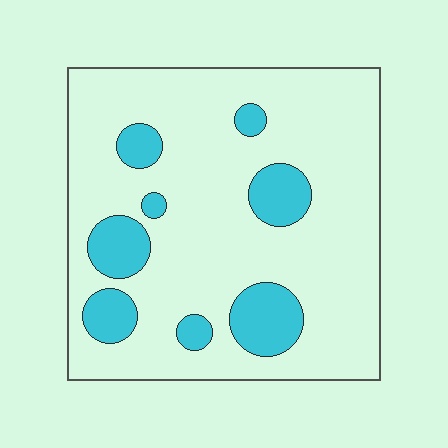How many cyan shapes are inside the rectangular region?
8.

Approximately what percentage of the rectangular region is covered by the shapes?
Approximately 20%.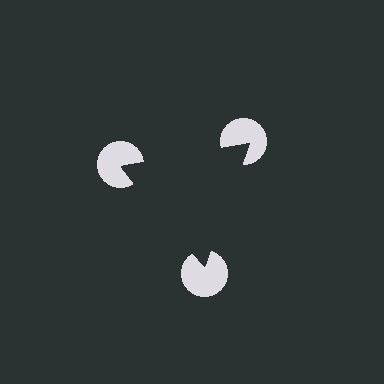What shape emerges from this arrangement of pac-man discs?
An illusory triangle — its edges are inferred from the aligned wedge cuts in the pac-man discs, not physically drawn.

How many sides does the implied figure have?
3 sides.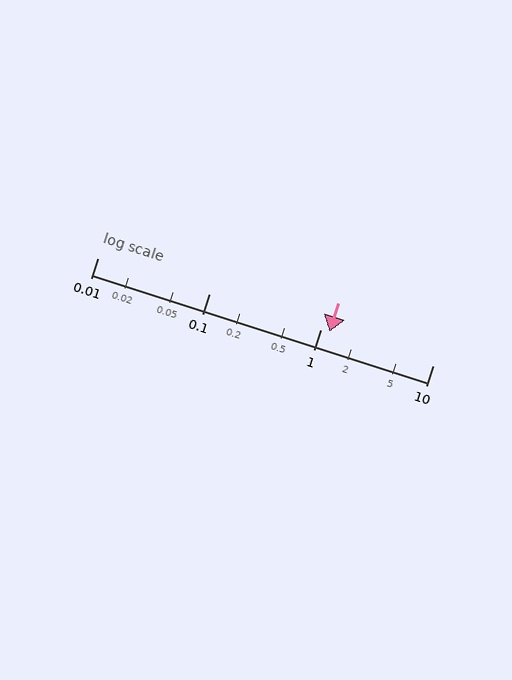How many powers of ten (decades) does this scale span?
The scale spans 3 decades, from 0.01 to 10.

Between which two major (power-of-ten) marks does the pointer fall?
The pointer is between 1 and 10.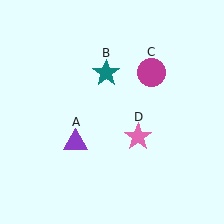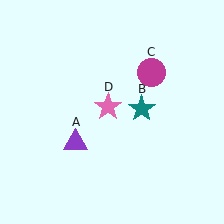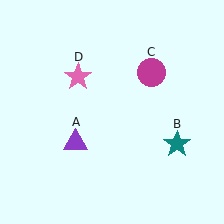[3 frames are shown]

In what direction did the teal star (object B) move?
The teal star (object B) moved down and to the right.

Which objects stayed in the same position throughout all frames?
Purple triangle (object A) and magenta circle (object C) remained stationary.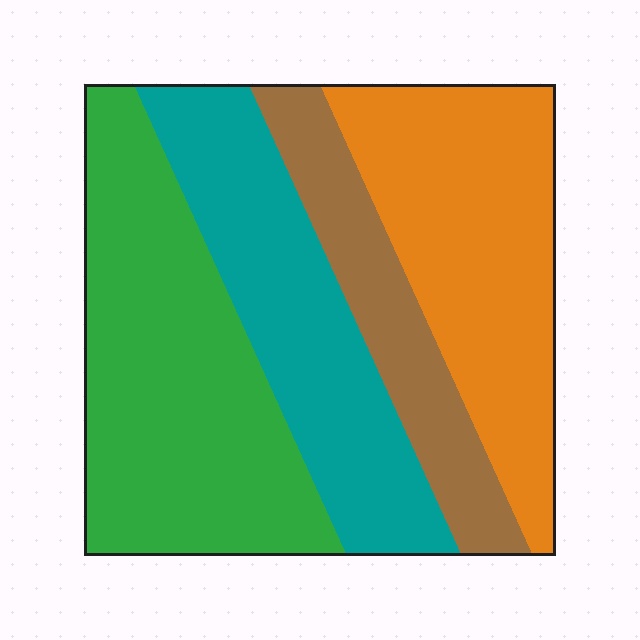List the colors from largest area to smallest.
From largest to smallest: green, orange, teal, brown.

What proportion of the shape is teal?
Teal takes up between a sixth and a third of the shape.